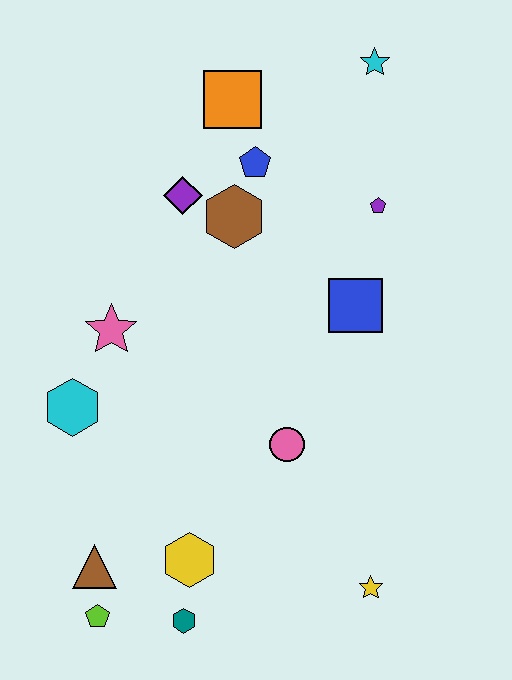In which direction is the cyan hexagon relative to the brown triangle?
The cyan hexagon is above the brown triangle.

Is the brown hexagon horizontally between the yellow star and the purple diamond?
Yes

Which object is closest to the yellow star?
The pink circle is closest to the yellow star.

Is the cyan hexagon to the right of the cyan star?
No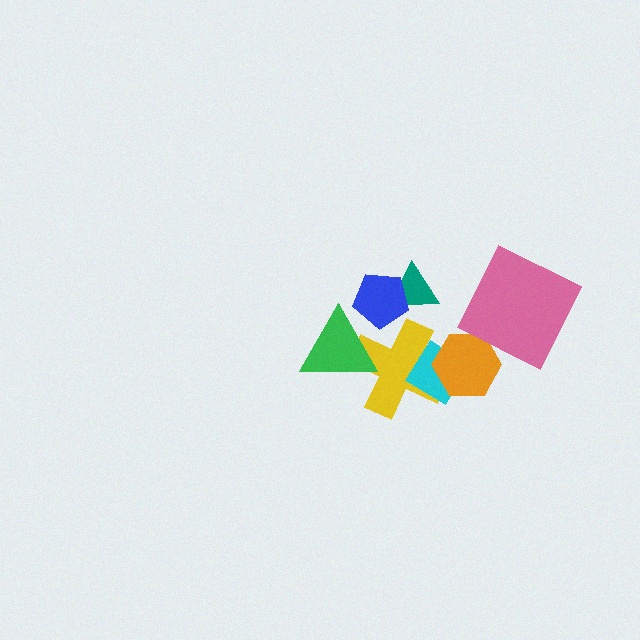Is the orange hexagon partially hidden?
No, no other shape covers it.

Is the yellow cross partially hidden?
Yes, it is partially covered by another shape.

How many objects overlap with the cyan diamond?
2 objects overlap with the cyan diamond.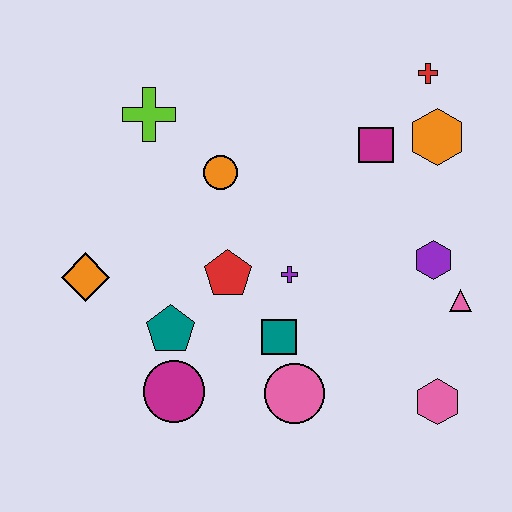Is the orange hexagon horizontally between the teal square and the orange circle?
No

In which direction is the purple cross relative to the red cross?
The purple cross is below the red cross.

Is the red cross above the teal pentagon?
Yes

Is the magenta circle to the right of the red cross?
No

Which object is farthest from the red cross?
The magenta circle is farthest from the red cross.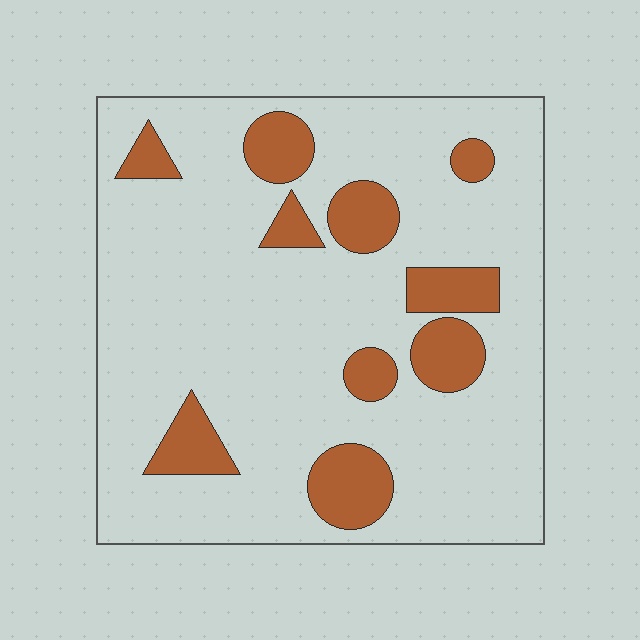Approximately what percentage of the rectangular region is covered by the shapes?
Approximately 20%.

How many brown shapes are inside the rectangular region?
10.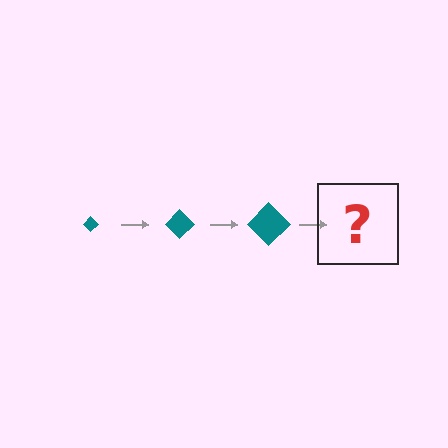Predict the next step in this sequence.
The next step is a teal diamond, larger than the previous one.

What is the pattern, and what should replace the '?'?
The pattern is that the diamond gets progressively larger each step. The '?' should be a teal diamond, larger than the previous one.